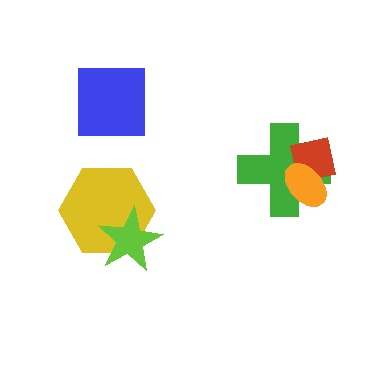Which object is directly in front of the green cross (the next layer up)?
The red square is directly in front of the green cross.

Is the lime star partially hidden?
No, no other shape covers it.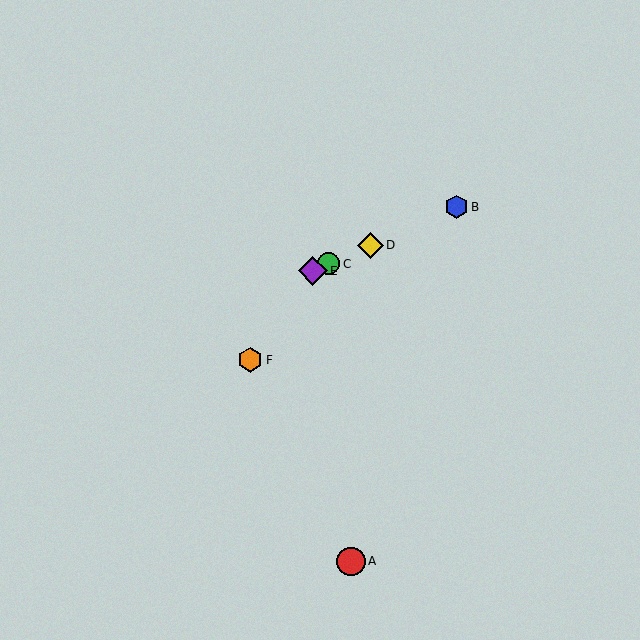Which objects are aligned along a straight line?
Objects B, C, D, E are aligned along a straight line.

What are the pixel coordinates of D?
Object D is at (370, 245).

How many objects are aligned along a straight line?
4 objects (B, C, D, E) are aligned along a straight line.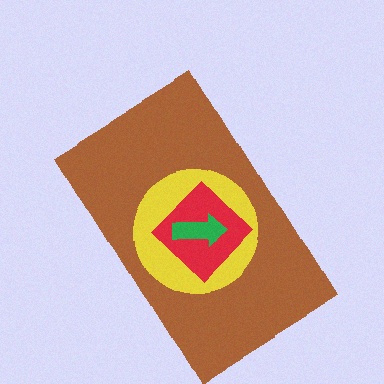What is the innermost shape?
The green arrow.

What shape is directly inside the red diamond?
The green arrow.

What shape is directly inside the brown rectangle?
The yellow circle.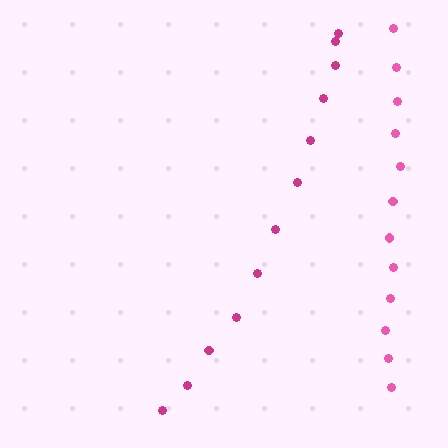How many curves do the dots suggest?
There are 2 distinct paths.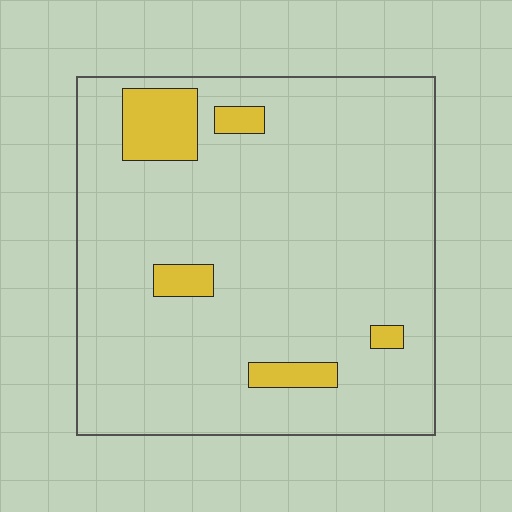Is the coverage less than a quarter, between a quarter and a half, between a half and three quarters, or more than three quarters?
Less than a quarter.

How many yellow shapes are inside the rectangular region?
5.